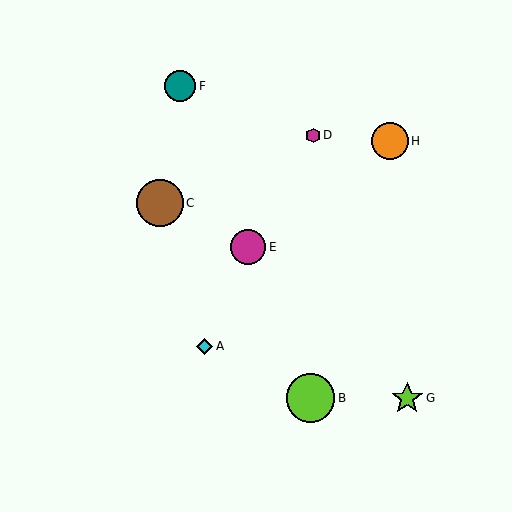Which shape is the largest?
The lime circle (labeled B) is the largest.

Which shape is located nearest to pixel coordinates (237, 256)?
The magenta circle (labeled E) at (248, 247) is nearest to that location.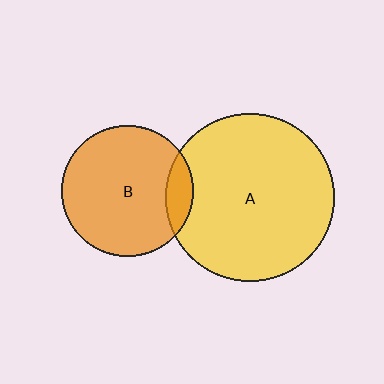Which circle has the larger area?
Circle A (yellow).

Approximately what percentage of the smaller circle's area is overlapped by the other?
Approximately 10%.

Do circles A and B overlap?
Yes.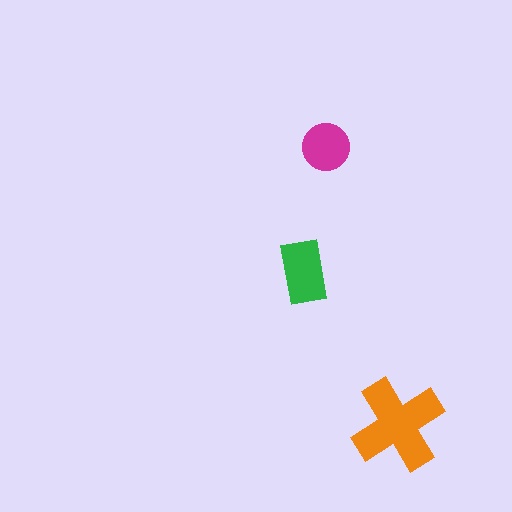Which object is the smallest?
The magenta circle.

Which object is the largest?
The orange cross.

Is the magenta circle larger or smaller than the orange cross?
Smaller.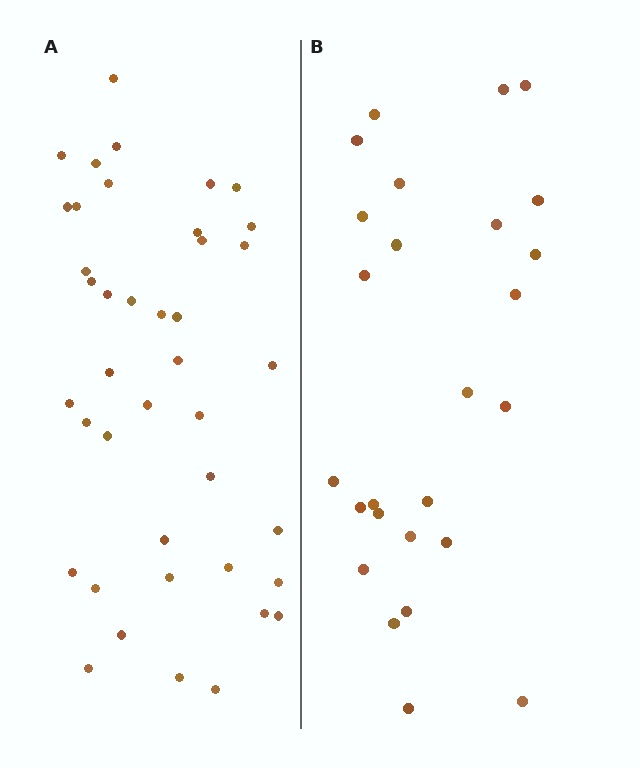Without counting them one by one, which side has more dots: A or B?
Region A (the left region) has more dots.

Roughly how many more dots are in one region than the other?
Region A has approximately 15 more dots than region B.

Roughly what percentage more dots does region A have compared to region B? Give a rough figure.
About 60% more.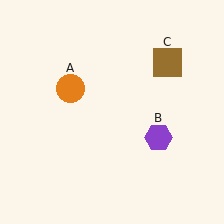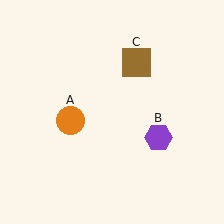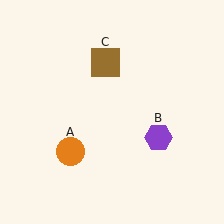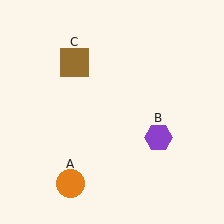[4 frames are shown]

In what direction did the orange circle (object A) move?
The orange circle (object A) moved down.